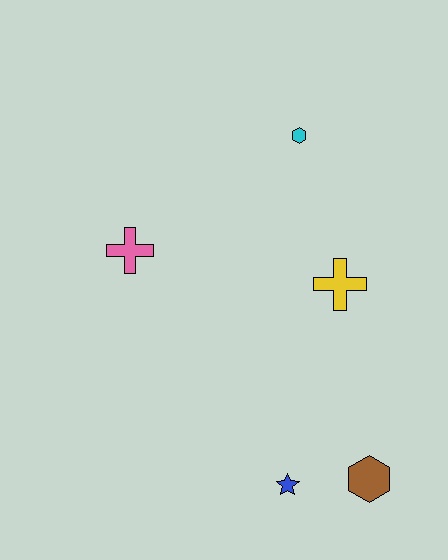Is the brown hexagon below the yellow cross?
Yes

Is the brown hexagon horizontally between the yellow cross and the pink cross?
No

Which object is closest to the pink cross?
The cyan hexagon is closest to the pink cross.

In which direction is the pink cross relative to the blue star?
The pink cross is above the blue star.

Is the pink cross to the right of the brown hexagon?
No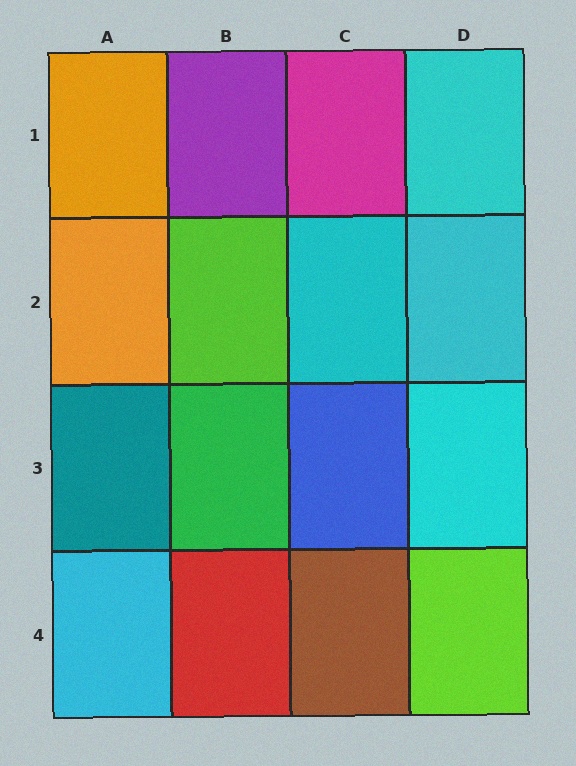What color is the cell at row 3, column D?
Cyan.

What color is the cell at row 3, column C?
Blue.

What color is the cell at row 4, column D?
Lime.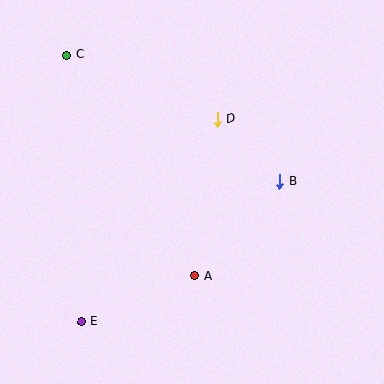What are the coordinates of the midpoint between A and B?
The midpoint between A and B is at (237, 228).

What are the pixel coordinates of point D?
Point D is at (217, 119).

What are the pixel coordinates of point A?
Point A is at (195, 276).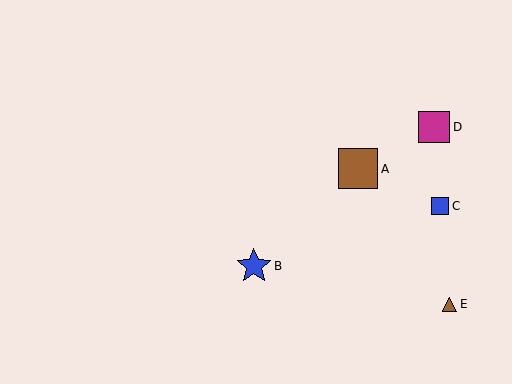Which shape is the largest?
The brown square (labeled A) is the largest.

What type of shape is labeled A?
Shape A is a brown square.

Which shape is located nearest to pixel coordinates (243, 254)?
The blue star (labeled B) at (254, 266) is nearest to that location.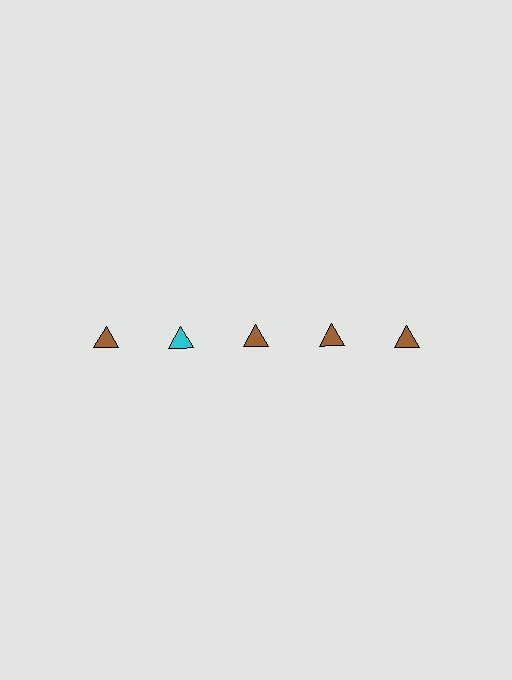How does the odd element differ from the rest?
It has a different color: cyan instead of brown.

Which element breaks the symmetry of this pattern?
The cyan triangle in the top row, second from left column breaks the symmetry. All other shapes are brown triangles.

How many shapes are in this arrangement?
There are 5 shapes arranged in a grid pattern.